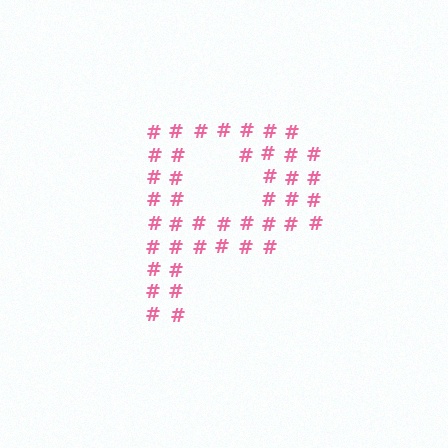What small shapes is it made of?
It is made of small hash symbols.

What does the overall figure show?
The overall figure shows the letter P.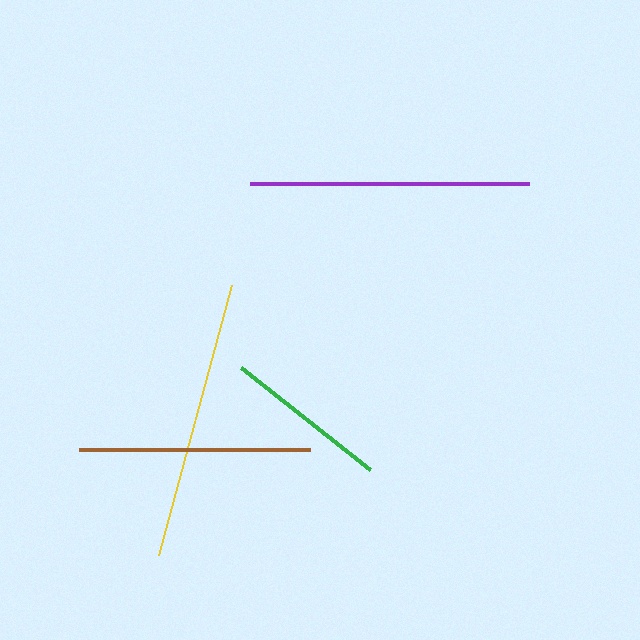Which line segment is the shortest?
The green line is the shortest at approximately 164 pixels.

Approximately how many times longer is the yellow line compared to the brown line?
The yellow line is approximately 1.2 times the length of the brown line.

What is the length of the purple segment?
The purple segment is approximately 279 pixels long.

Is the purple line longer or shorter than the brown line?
The purple line is longer than the brown line.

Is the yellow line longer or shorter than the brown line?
The yellow line is longer than the brown line.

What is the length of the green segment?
The green segment is approximately 164 pixels long.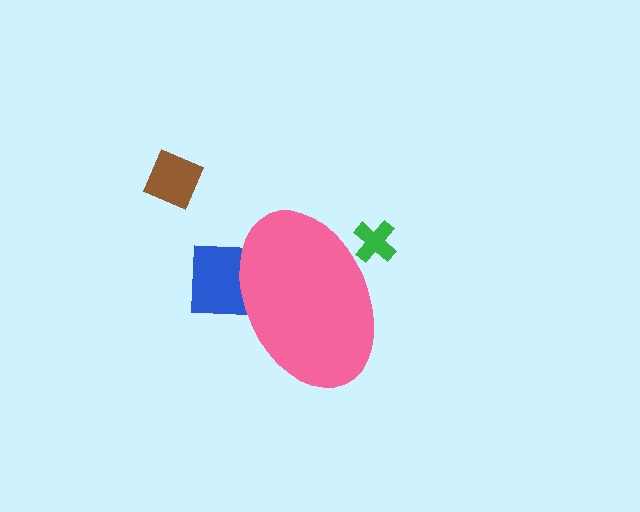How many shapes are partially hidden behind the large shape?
2 shapes are partially hidden.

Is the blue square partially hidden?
Yes, the blue square is partially hidden behind the pink ellipse.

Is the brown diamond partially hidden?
No, the brown diamond is fully visible.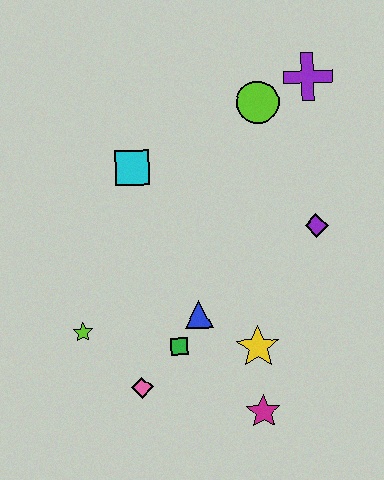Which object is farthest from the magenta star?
The purple cross is farthest from the magenta star.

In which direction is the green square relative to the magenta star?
The green square is to the left of the magenta star.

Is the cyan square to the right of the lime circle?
No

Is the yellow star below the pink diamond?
No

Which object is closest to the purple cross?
The lime circle is closest to the purple cross.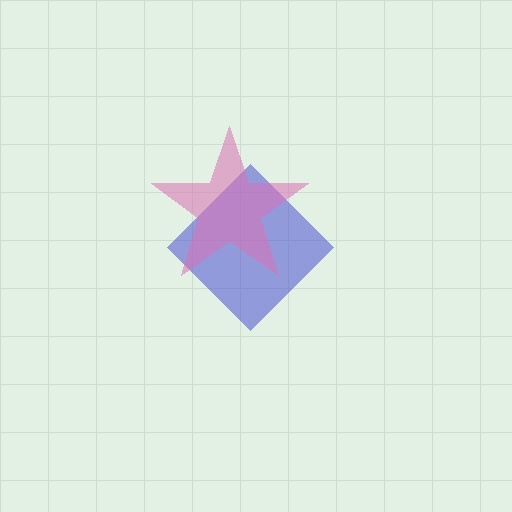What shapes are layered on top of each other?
The layered shapes are: a blue diamond, a pink star.